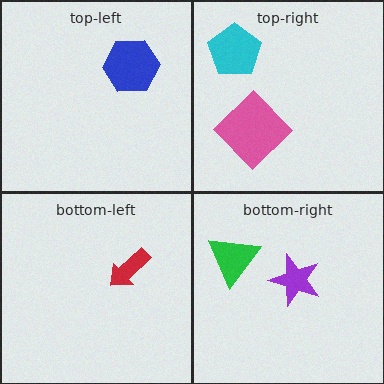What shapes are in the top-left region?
The blue hexagon.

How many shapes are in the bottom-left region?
1.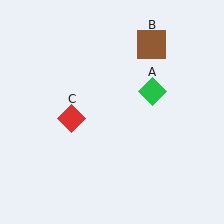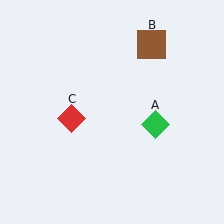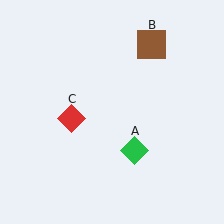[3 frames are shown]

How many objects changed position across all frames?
1 object changed position: green diamond (object A).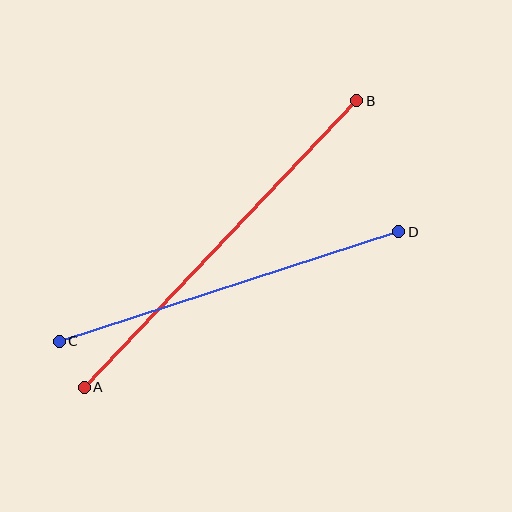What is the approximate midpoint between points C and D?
The midpoint is at approximately (229, 286) pixels.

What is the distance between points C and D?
The distance is approximately 357 pixels.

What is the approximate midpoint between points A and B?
The midpoint is at approximately (220, 244) pixels.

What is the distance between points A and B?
The distance is approximately 395 pixels.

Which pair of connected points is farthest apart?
Points A and B are farthest apart.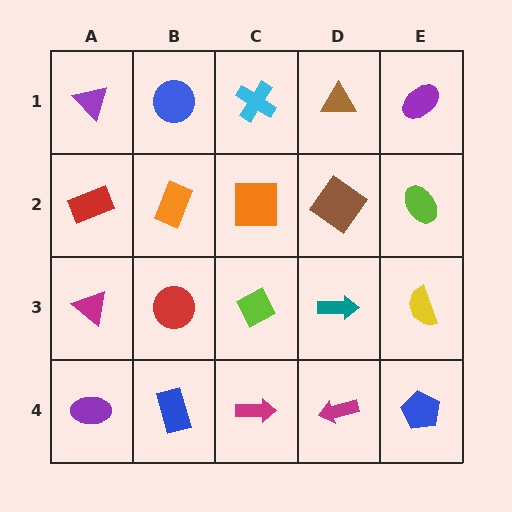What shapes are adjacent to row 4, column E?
A yellow semicircle (row 3, column E), a magenta arrow (row 4, column D).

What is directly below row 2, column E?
A yellow semicircle.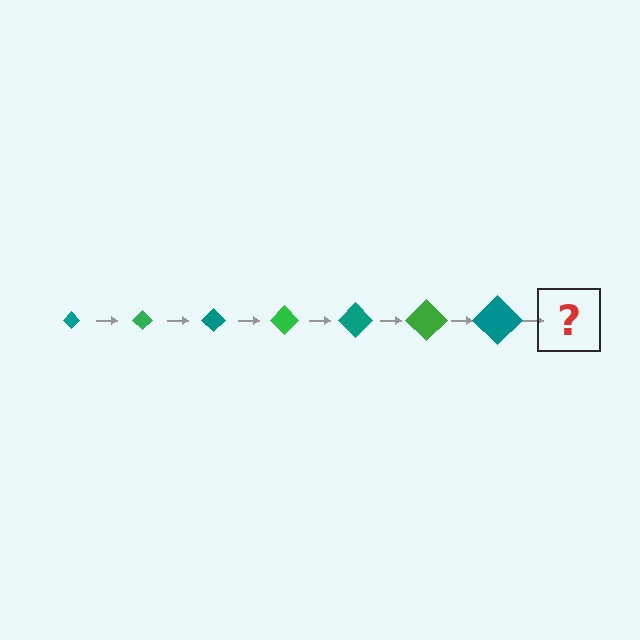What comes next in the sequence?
The next element should be a green diamond, larger than the previous one.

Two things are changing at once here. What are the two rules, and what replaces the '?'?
The two rules are that the diamond grows larger each step and the color cycles through teal and green. The '?' should be a green diamond, larger than the previous one.